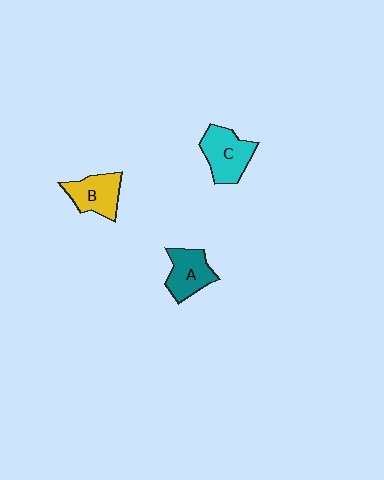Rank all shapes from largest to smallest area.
From largest to smallest: C (cyan), B (yellow), A (teal).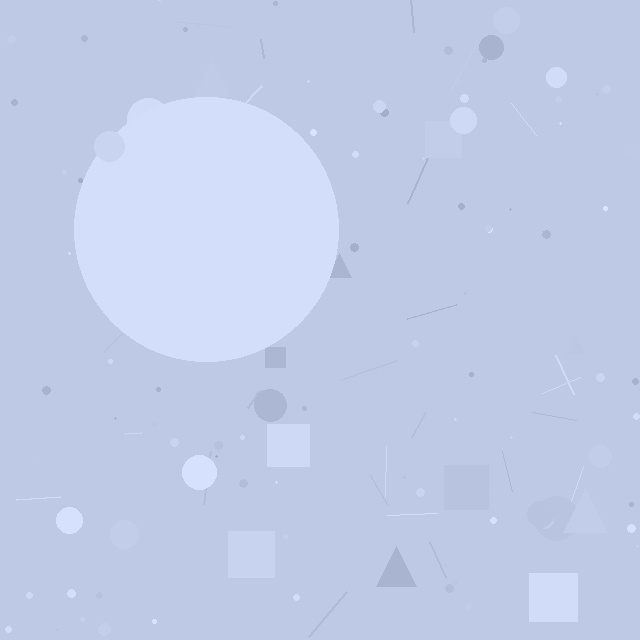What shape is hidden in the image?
A circle is hidden in the image.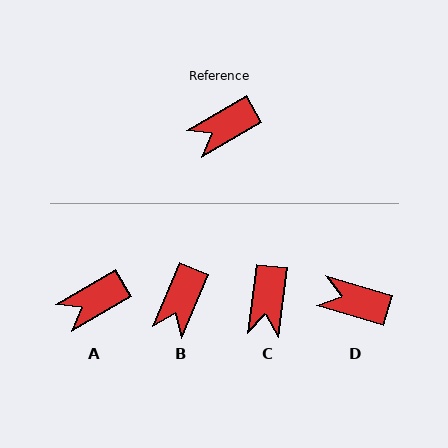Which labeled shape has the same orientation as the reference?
A.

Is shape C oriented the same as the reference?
No, it is off by about 53 degrees.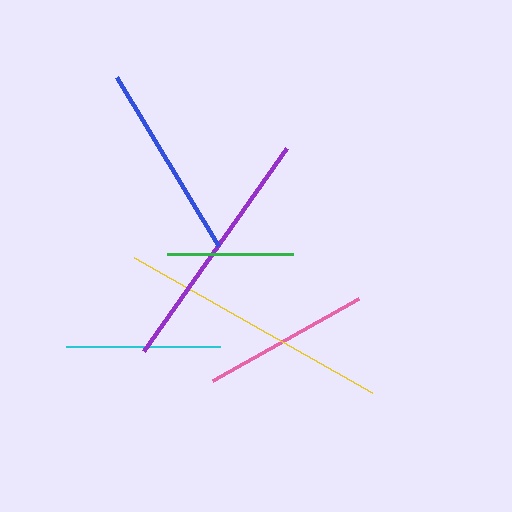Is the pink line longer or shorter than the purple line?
The purple line is longer than the pink line.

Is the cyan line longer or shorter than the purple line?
The purple line is longer than the cyan line.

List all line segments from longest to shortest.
From longest to shortest: yellow, purple, blue, pink, cyan, green.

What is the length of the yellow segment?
The yellow segment is approximately 274 pixels long.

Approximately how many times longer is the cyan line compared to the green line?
The cyan line is approximately 1.2 times the length of the green line.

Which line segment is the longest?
The yellow line is the longest at approximately 274 pixels.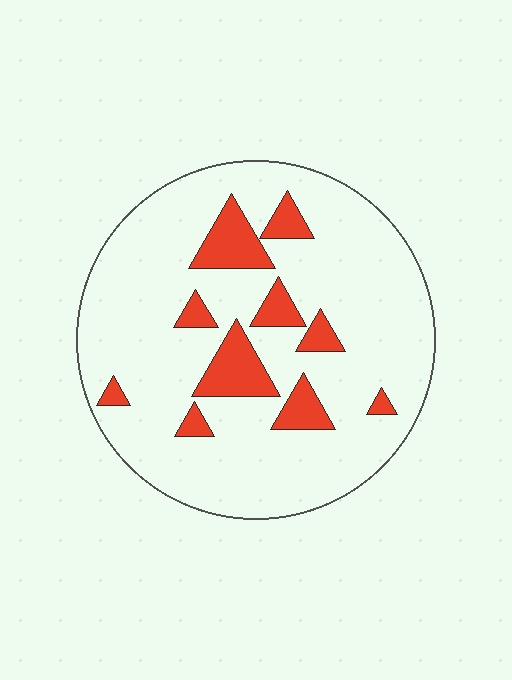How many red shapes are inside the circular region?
10.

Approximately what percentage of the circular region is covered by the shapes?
Approximately 15%.